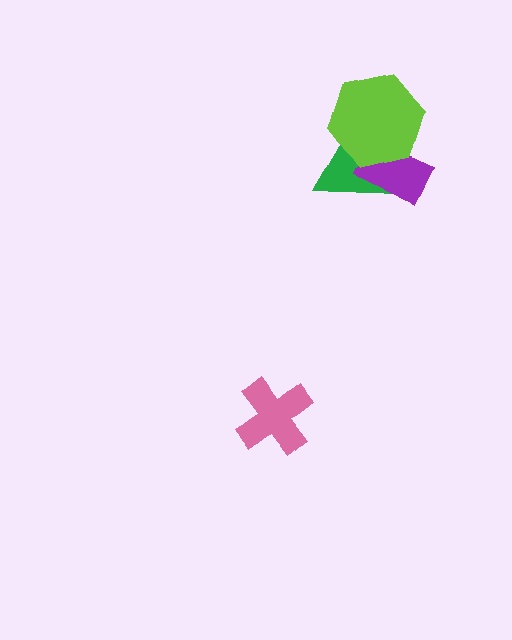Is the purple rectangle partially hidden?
Yes, it is partially covered by another shape.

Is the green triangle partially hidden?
Yes, it is partially covered by another shape.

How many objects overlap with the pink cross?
0 objects overlap with the pink cross.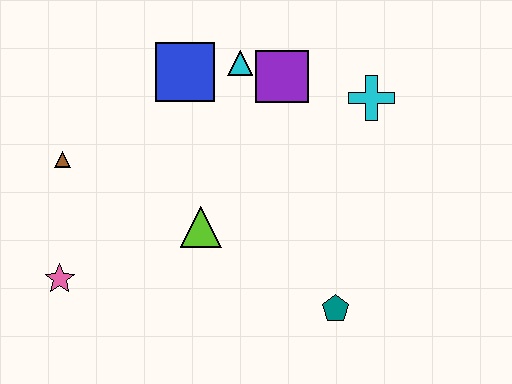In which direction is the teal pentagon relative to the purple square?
The teal pentagon is below the purple square.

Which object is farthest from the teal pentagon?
The brown triangle is farthest from the teal pentagon.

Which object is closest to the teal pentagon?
The lime triangle is closest to the teal pentagon.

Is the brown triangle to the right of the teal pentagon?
No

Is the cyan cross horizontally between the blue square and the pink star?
No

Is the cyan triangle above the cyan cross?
Yes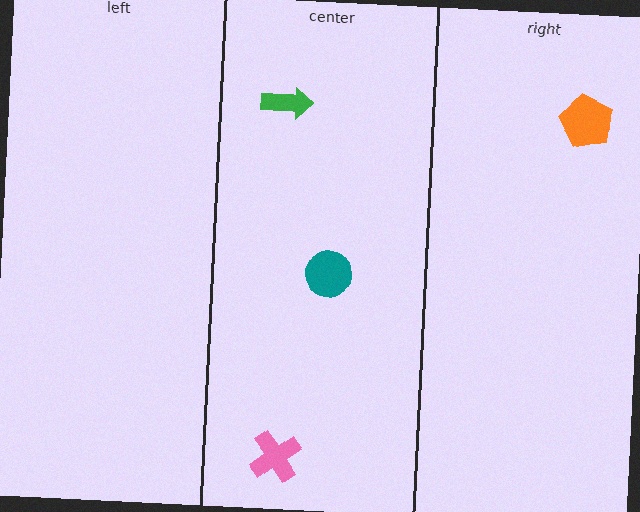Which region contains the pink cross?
The center region.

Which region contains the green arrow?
The center region.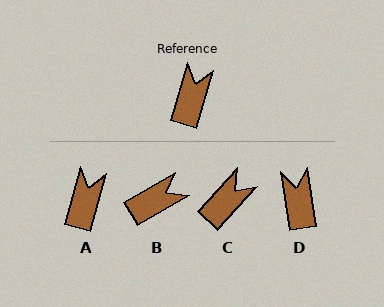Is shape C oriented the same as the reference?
No, it is off by about 27 degrees.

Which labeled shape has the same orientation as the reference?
A.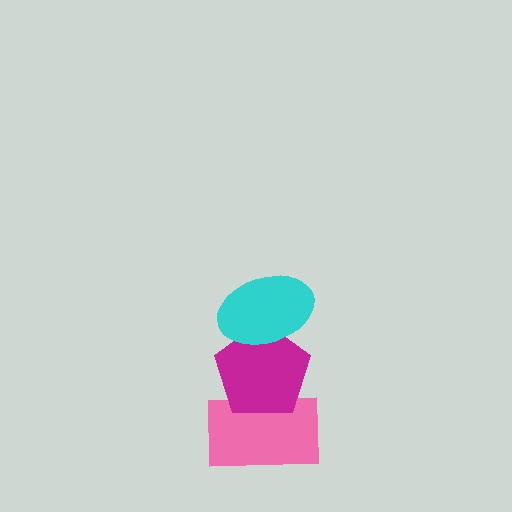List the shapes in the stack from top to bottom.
From top to bottom: the cyan ellipse, the magenta pentagon, the pink rectangle.